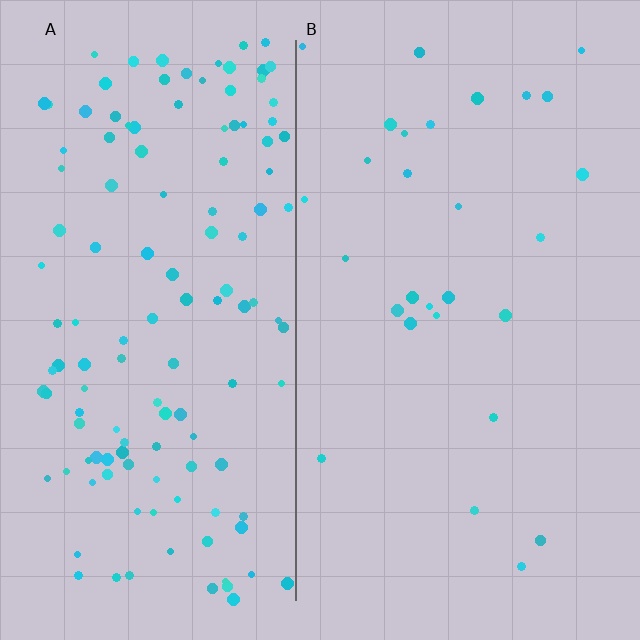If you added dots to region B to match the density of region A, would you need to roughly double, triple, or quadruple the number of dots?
Approximately quadruple.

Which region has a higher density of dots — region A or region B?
A (the left).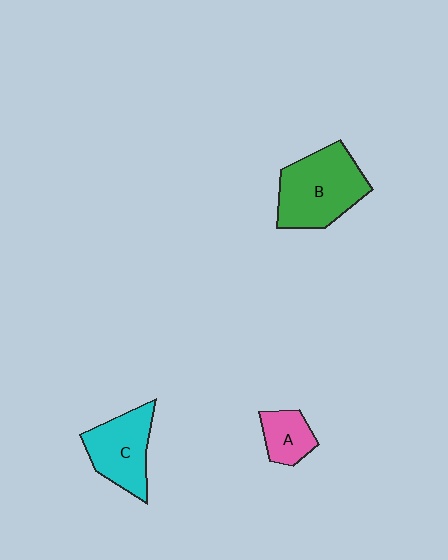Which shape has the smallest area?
Shape A (pink).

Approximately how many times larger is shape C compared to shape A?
Approximately 1.8 times.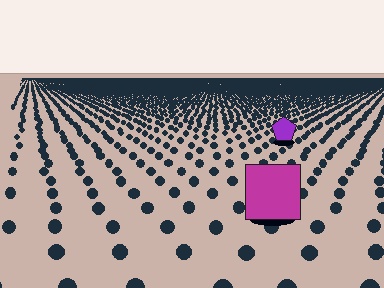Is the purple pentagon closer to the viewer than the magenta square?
No. The magenta square is closer — you can tell from the texture gradient: the ground texture is coarser near it.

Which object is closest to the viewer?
The magenta square is closest. The texture marks near it are larger and more spread out.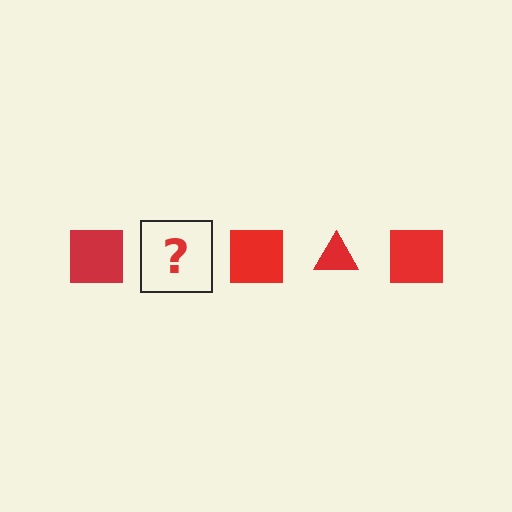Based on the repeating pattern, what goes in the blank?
The blank should be a red triangle.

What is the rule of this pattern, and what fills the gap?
The rule is that the pattern cycles through square, triangle shapes in red. The gap should be filled with a red triangle.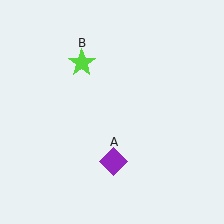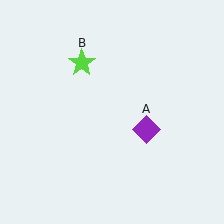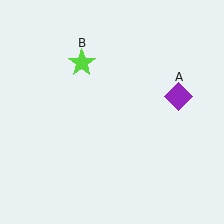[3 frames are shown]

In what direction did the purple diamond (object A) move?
The purple diamond (object A) moved up and to the right.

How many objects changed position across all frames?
1 object changed position: purple diamond (object A).